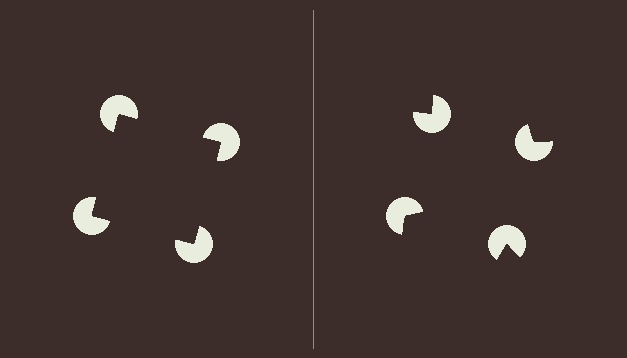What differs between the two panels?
The pac-man discs are positioned identically on both sides; only the wedge orientations differ. On the left they align to a square; on the right they are misaligned.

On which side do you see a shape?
An illusory square appears on the left side. On the right side the wedge cuts are rotated, so no coherent shape forms.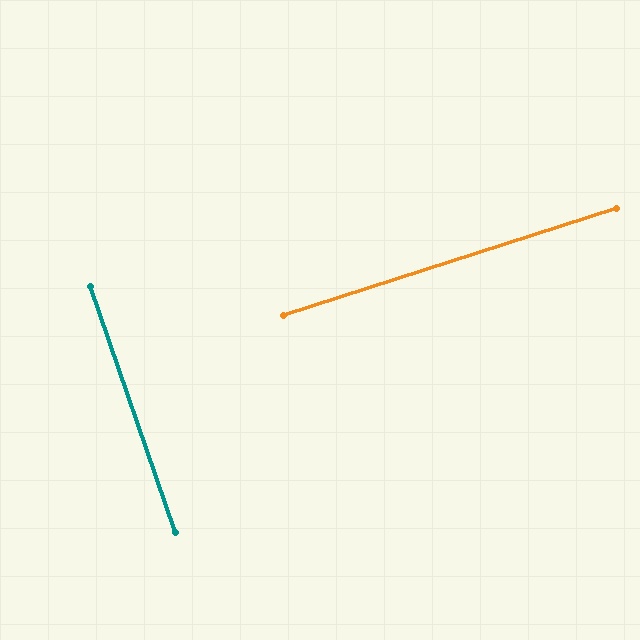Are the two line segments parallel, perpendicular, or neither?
Perpendicular — they meet at approximately 89°.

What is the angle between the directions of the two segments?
Approximately 89 degrees.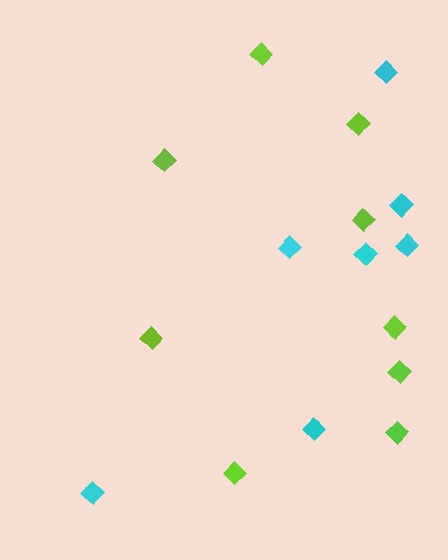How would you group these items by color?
There are 2 groups: one group of cyan diamonds (7) and one group of lime diamonds (9).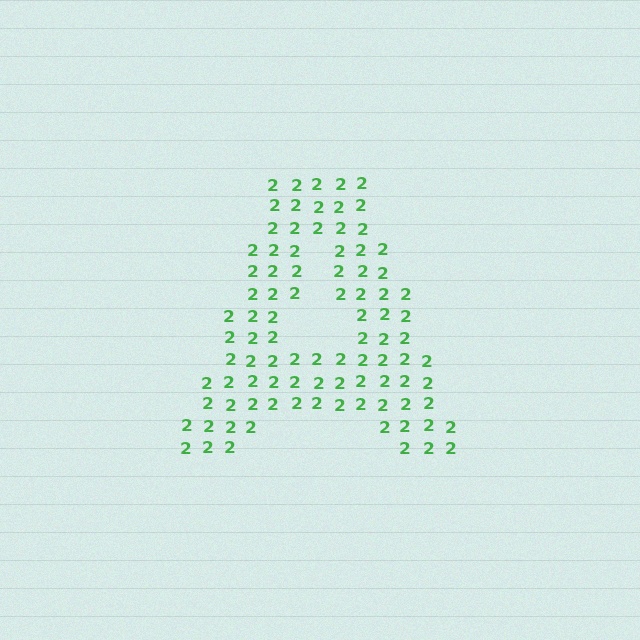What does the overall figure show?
The overall figure shows the letter A.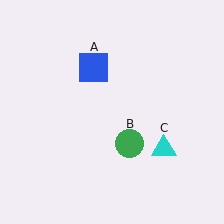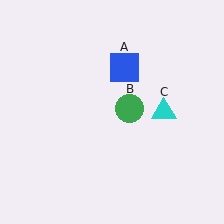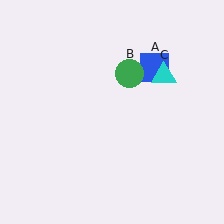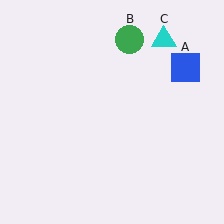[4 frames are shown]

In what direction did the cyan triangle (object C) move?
The cyan triangle (object C) moved up.